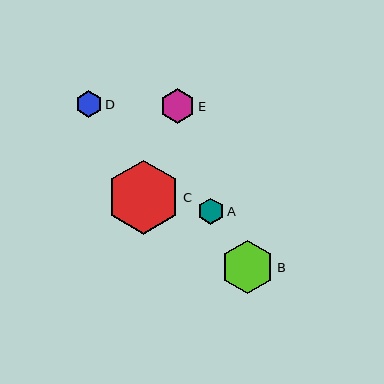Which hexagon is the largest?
Hexagon C is the largest with a size of approximately 74 pixels.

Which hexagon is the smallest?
Hexagon A is the smallest with a size of approximately 27 pixels.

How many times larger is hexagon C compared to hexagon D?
Hexagon C is approximately 2.7 times the size of hexagon D.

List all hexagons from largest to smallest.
From largest to smallest: C, B, E, D, A.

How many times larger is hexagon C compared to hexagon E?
Hexagon C is approximately 2.2 times the size of hexagon E.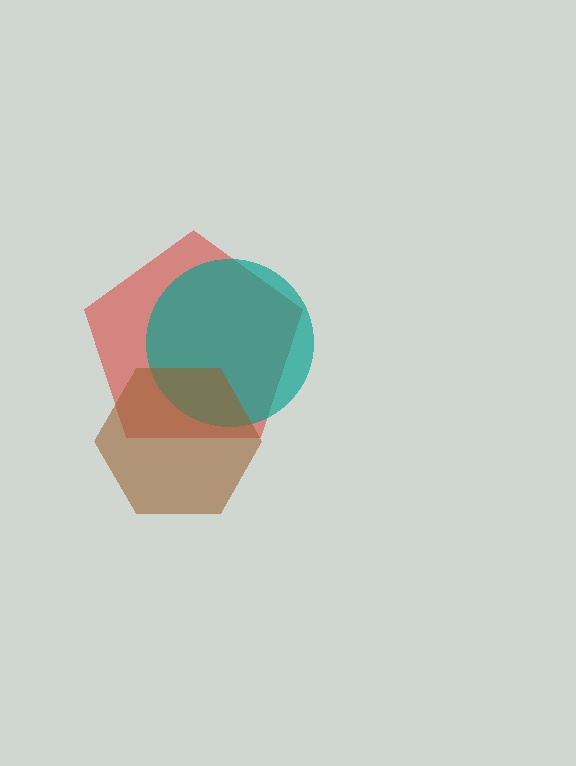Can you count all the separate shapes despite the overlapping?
Yes, there are 3 separate shapes.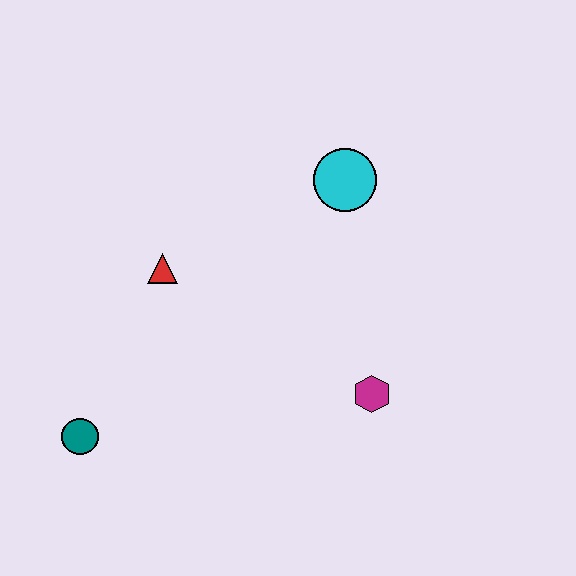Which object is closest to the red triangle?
The teal circle is closest to the red triangle.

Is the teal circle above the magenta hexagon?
No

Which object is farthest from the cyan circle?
The teal circle is farthest from the cyan circle.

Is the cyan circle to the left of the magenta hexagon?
Yes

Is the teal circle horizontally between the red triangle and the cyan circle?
No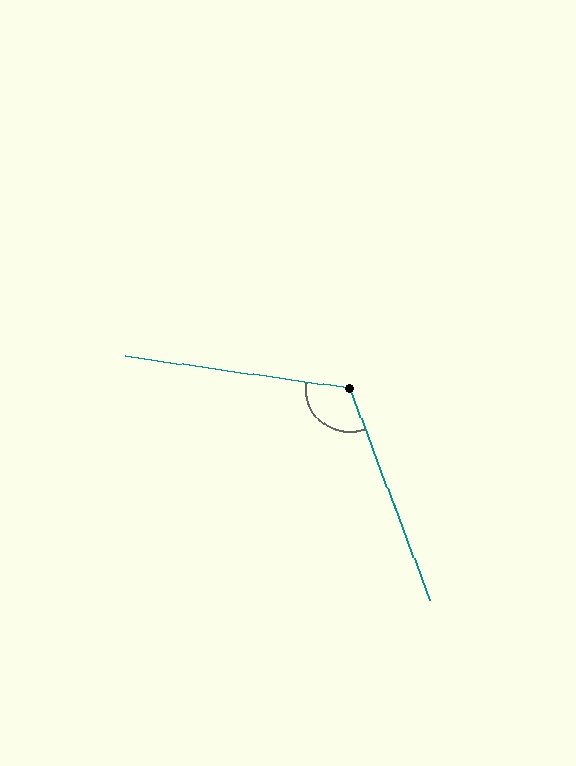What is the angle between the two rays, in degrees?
Approximately 119 degrees.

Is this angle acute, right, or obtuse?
It is obtuse.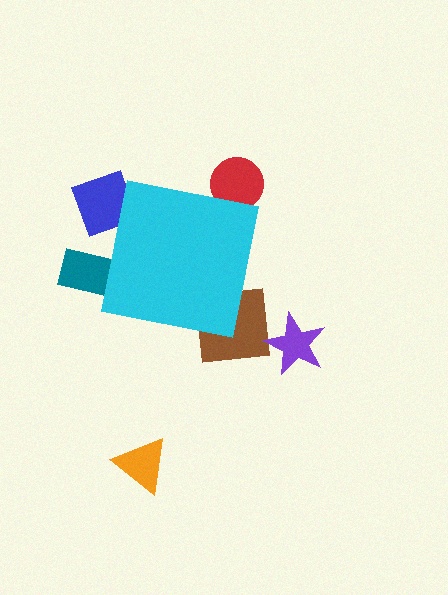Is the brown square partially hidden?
Yes, the brown square is partially hidden behind the cyan square.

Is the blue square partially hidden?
Yes, the blue square is partially hidden behind the cyan square.